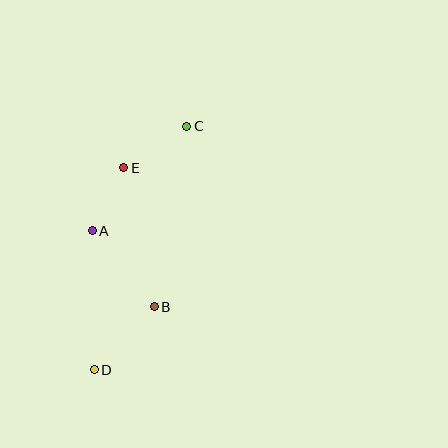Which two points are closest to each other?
Points A and E are closest to each other.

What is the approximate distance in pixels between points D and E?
The distance between D and E is approximately 204 pixels.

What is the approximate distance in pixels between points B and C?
The distance between B and C is approximately 183 pixels.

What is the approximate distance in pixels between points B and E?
The distance between B and E is approximately 142 pixels.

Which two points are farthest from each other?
Points C and D are farthest from each other.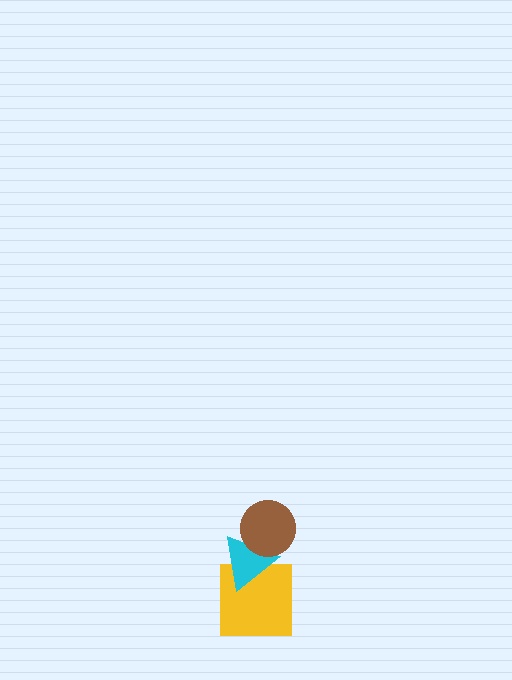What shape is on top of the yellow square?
The cyan triangle is on top of the yellow square.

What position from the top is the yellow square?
The yellow square is 3rd from the top.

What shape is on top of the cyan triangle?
The brown circle is on top of the cyan triangle.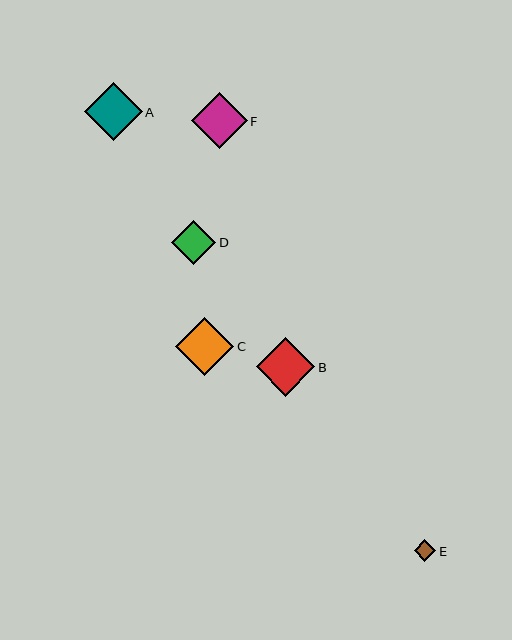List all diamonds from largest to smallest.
From largest to smallest: C, B, A, F, D, E.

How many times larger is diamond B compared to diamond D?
Diamond B is approximately 1.3 times the size of diamond D.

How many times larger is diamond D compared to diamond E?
Diamond D is approximately 2.0 times the size of diamond E.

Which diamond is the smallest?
Diamond E is the smallest with a size of approximately 22 pixels.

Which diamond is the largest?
Diamond C is the largest with a size of approximately 58 pixels.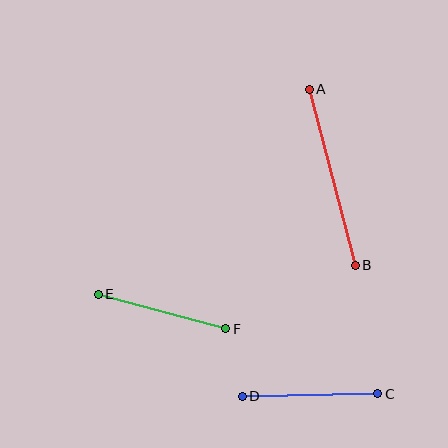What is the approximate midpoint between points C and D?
The midpoint is at approximately (310, 395) pixels.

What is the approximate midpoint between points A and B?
The midpoint is at approximately (332, 177) pixels.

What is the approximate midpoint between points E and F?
The midpoint is at approximately (162, 312) pixels.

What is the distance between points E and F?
The distance is approximately 132 pixels.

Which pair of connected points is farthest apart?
Points A and B are farthest apart.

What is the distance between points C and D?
The distance is approximately 136 pixels.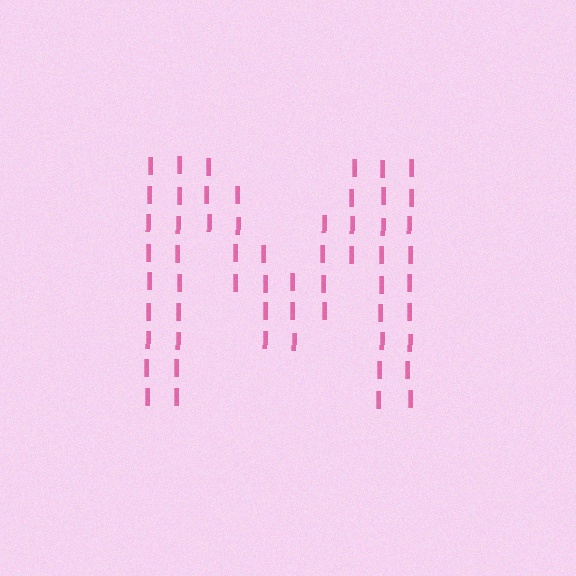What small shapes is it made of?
It is made of small letter I's.